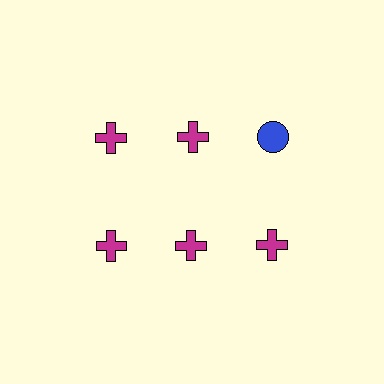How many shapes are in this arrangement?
There are 6 shapes arranged in a grid pattern.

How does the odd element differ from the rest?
It differs in both color (blue instead of magenta) and shape (circle instead of cross).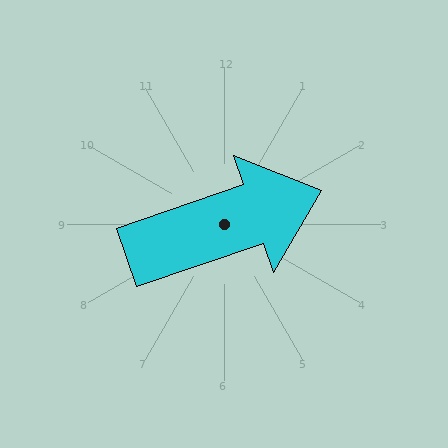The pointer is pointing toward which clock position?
Roughly 2 o'clock.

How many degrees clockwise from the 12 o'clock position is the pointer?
Approximately 71 degrees.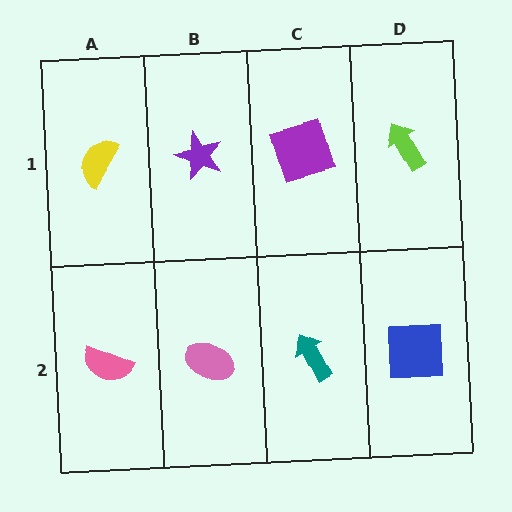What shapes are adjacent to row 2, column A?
A yellow semicircle (row 1, column A), a pink ellipse (row 2, column B).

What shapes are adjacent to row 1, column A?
A pink semicircle (row 2, column A), a purple star (row 1, column B).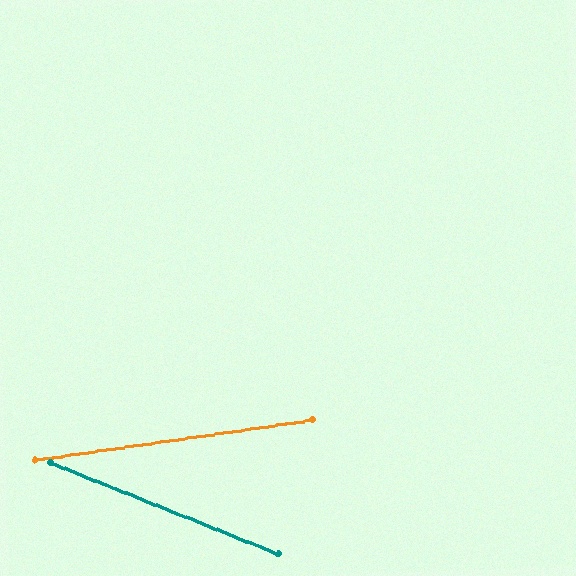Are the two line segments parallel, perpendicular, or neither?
Neither parallel nor perpendicular — they differ by about 30°.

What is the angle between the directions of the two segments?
Approximately 30 degrees.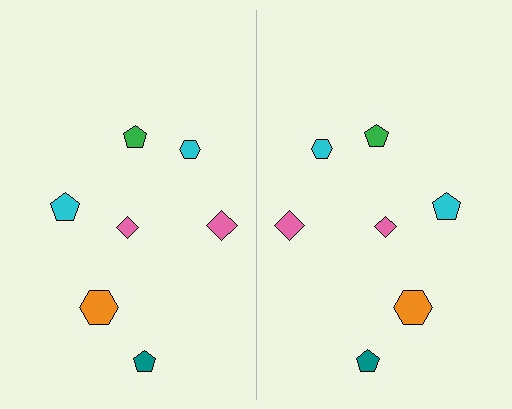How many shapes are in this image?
There are 14 shapes in this image.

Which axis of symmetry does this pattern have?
The pattern has a vertical axis of symmetry running through the center of the image.